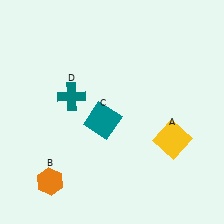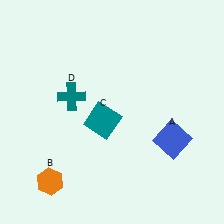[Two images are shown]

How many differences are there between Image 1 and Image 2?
There is 1 difference between the two images.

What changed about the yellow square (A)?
In Image 1, A is yellow. In Image 2, it changed to blue.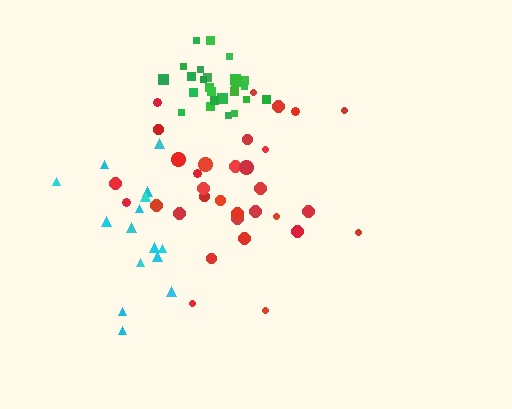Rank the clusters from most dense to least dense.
green, red, cyan.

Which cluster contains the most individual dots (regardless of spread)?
Red (32).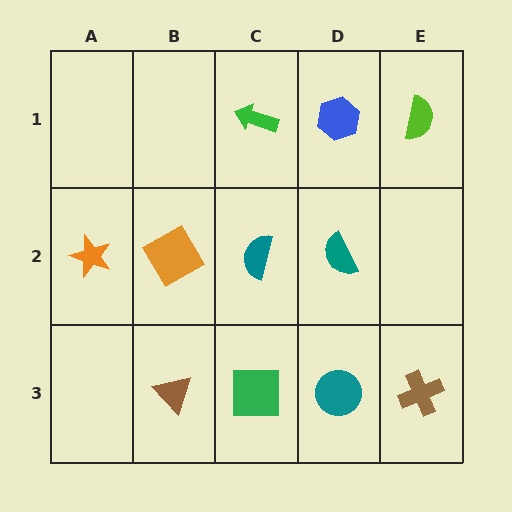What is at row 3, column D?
A teal circle.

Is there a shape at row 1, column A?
No, that cell is empty.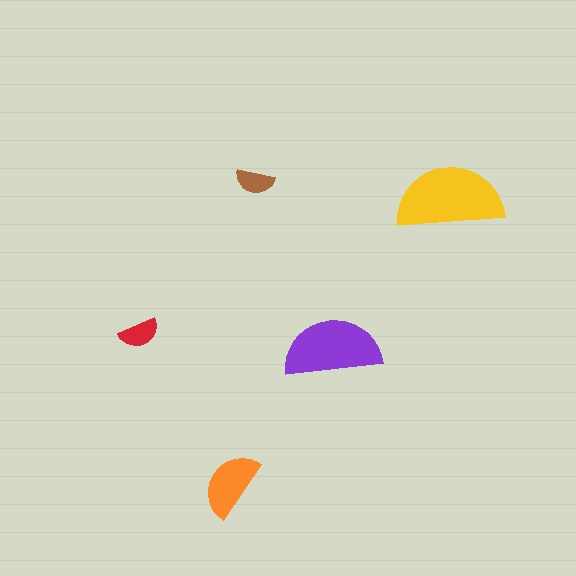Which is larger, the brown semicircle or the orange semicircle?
The orange one.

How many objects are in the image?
There are 5 objects in the image.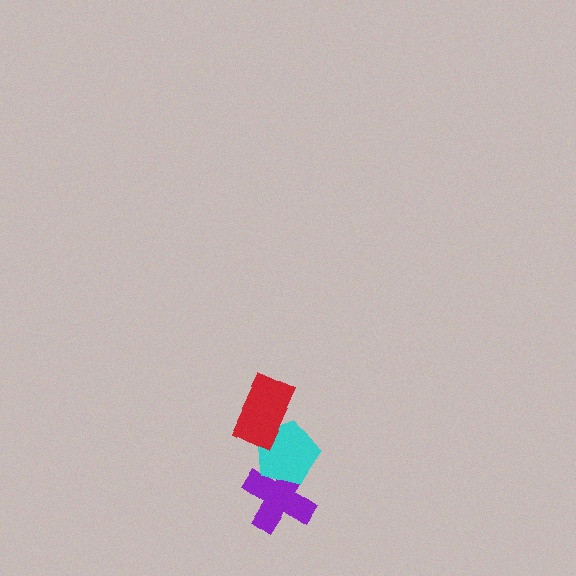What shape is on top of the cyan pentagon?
The red rectangle is on top of the cyan pentagon.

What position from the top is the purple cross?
The purple cross is 3rd from the top.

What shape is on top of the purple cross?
The cyan pentagon is on top of the purple cross.